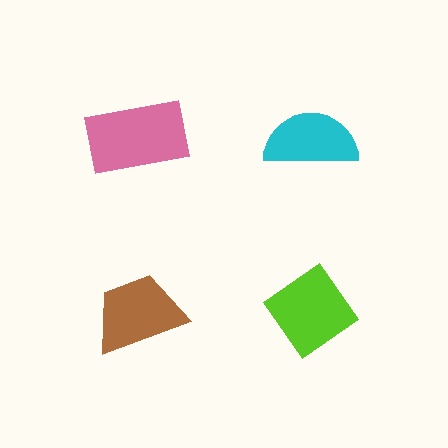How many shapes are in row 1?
2 shapes.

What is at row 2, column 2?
A lime diamond.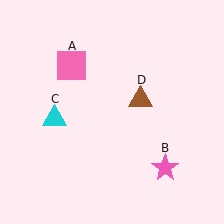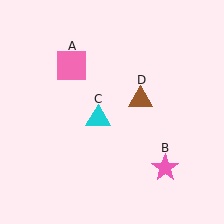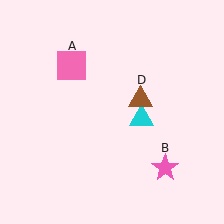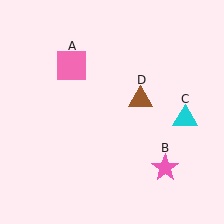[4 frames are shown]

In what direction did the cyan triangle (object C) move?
The cyan triangle (object C) moved right.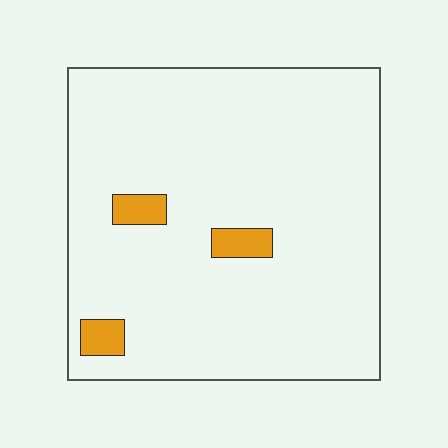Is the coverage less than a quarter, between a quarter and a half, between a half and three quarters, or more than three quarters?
Less than a quarter.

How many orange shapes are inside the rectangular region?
3.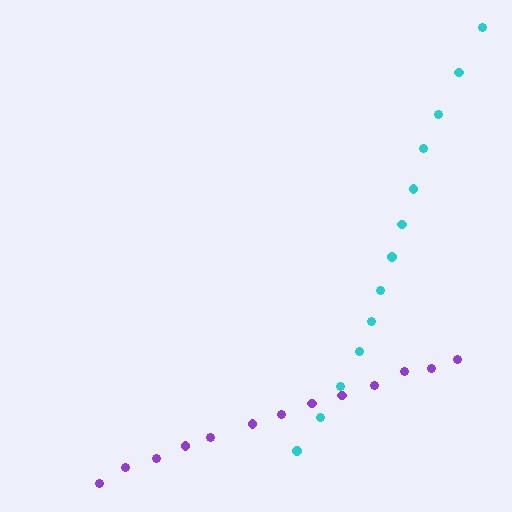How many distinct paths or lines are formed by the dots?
There are 2 distinct paths.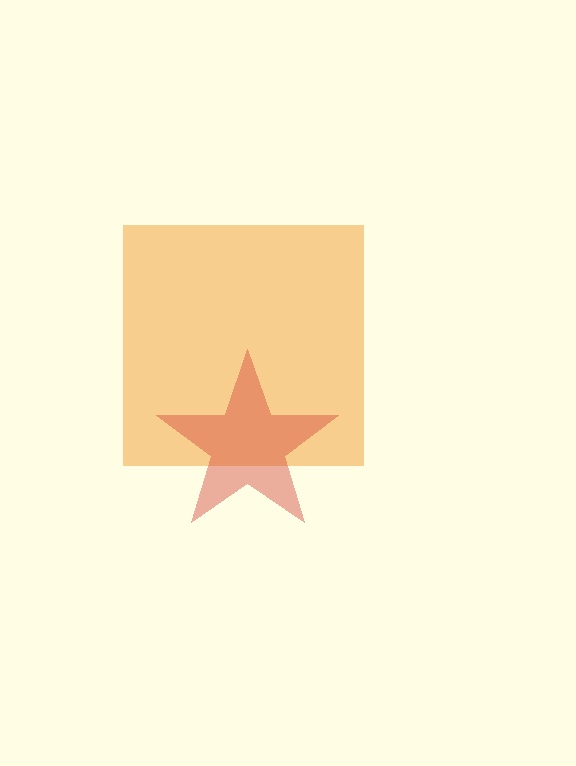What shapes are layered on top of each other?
The layered shapes are: an orange square, a red star.